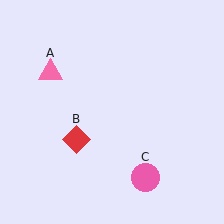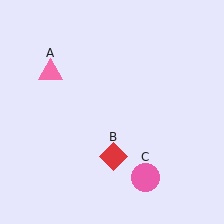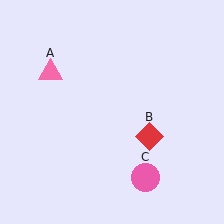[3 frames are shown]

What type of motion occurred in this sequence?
The red diamond (object B) rotated counterclockwise around the center of the scene.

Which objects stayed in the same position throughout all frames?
Pink triangle (object A) and pink circle (object C) remained stationary.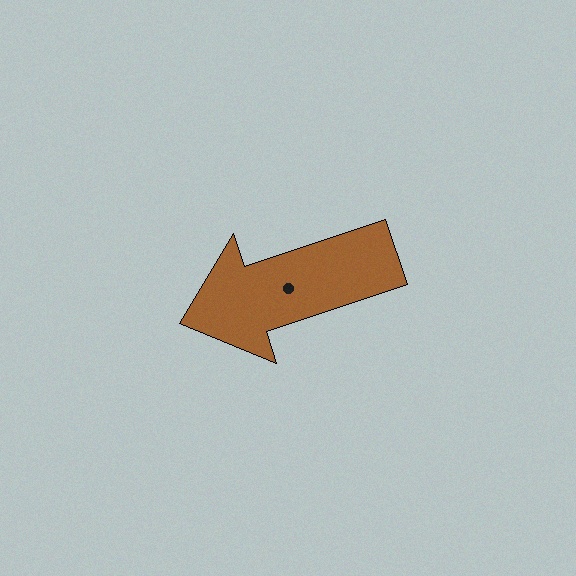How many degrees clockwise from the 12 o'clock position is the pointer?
Approximately 252 degrees.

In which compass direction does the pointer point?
West.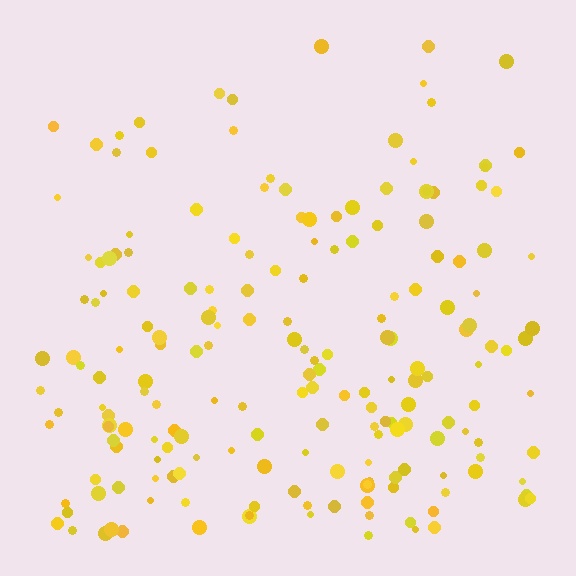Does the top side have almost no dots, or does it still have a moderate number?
Still a moderate number, just noticeably fewer than the bottom.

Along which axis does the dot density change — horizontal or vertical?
Vertical.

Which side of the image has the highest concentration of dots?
The bottom.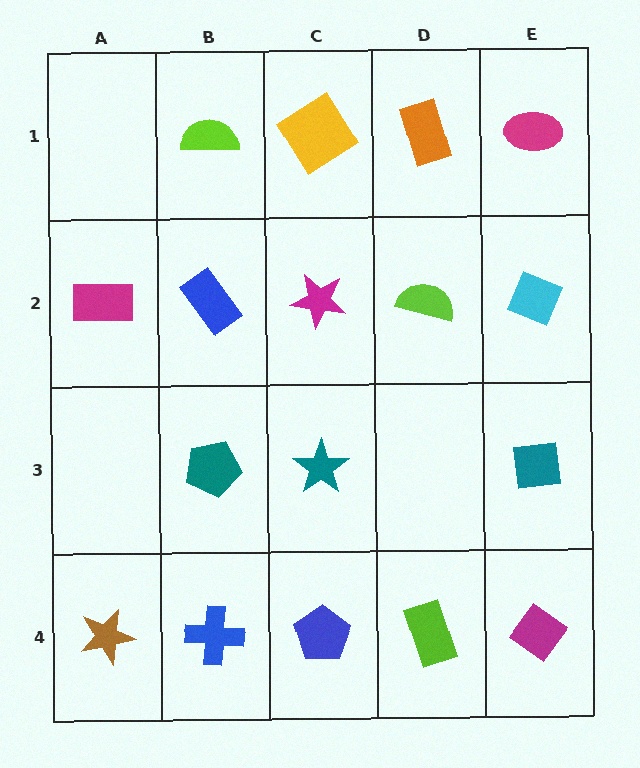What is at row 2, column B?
A blue rectangle.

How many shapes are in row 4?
5 shapes.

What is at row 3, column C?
A teal star.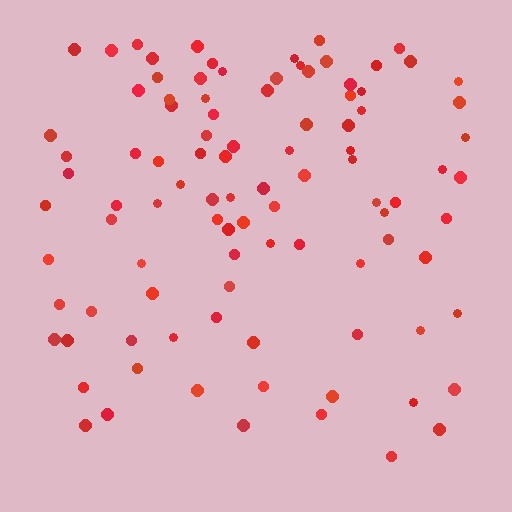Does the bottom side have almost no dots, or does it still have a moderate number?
Still a moderate number, just noticeably fewer than the top.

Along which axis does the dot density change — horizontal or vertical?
Vertical.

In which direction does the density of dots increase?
From bottom to top, with the top side densest.